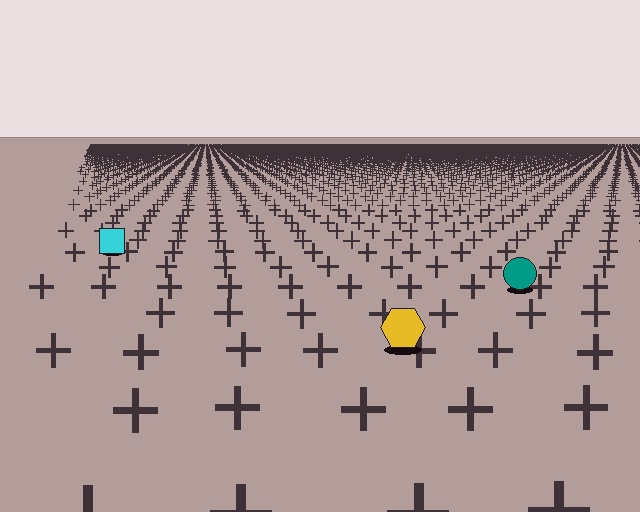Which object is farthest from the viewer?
The cyan square is farthest from the viewer. It appears smaller and the ground texture around it is denser.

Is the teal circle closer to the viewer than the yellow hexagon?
No. The yellow hexagon is closer — you can tell from the texture gradient: the ground texture is coarser near it.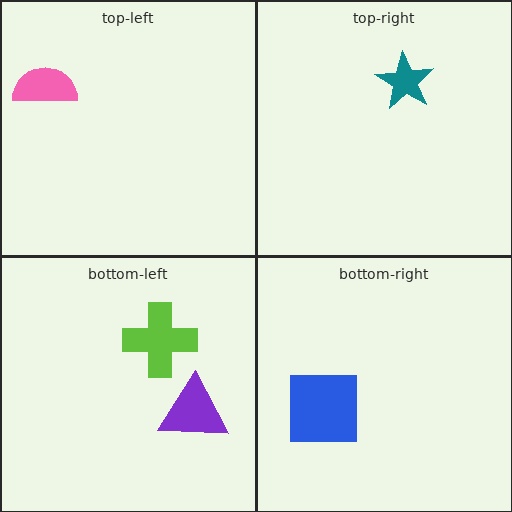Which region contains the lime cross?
The bottom-left region.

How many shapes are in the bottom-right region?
1.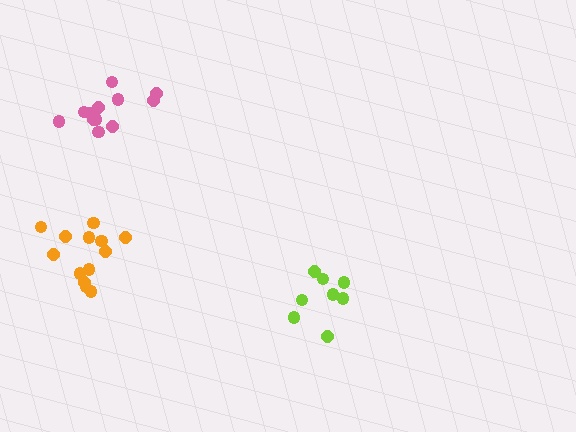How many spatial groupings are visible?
There are 3 spatial groupings.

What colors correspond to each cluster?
The clusters are colored: pink, lime, orange.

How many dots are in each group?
Group 1: 12 dots, Group 2: 8 dots, Group 3: 13 dots (33 total).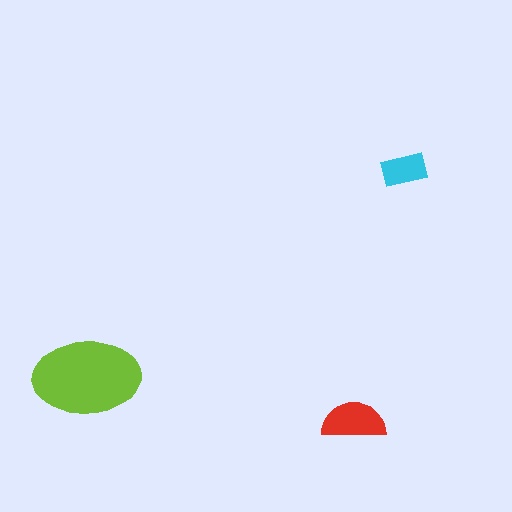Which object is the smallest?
The cyan rectangle.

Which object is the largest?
The lime ellipse.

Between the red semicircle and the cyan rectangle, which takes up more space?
The red semicircle.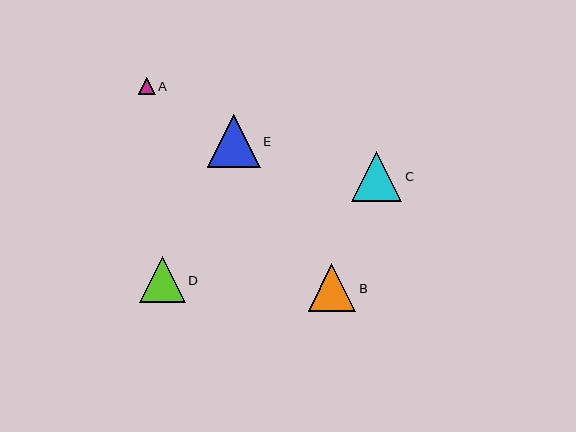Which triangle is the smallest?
Triangle A is the smallest with a size of approximately 17 pixels.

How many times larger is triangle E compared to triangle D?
Triangle E is approximately 1.2 times the size of triangle D.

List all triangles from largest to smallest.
From largest to smallest: E, C, B, D, A.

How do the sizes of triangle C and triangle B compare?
Triangle C and triangle B are approximately the same size.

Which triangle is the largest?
Triangle E is the largest with a size of approximately 53 pixels.